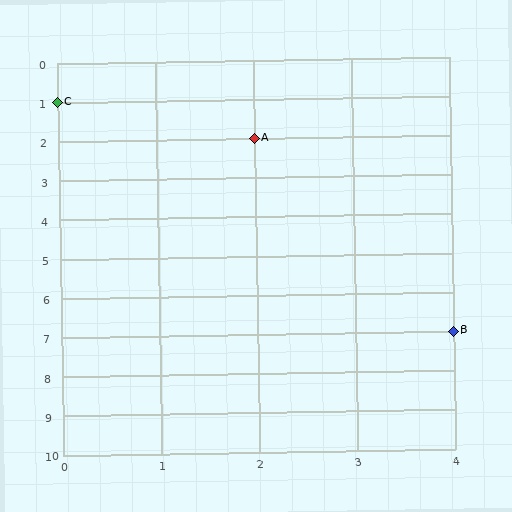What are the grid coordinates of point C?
Point C is at grid coordinates (0, 1).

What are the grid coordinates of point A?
Point A is at grid coordinates (2, 2).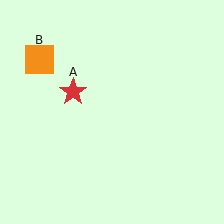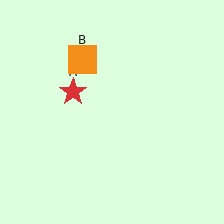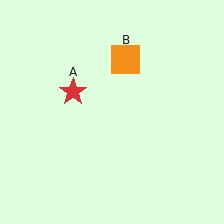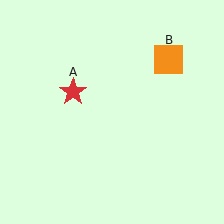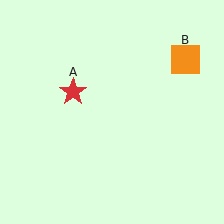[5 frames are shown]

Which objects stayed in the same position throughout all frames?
Red star (object A) remained stationary.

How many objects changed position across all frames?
1 object changed position: orange square (object B).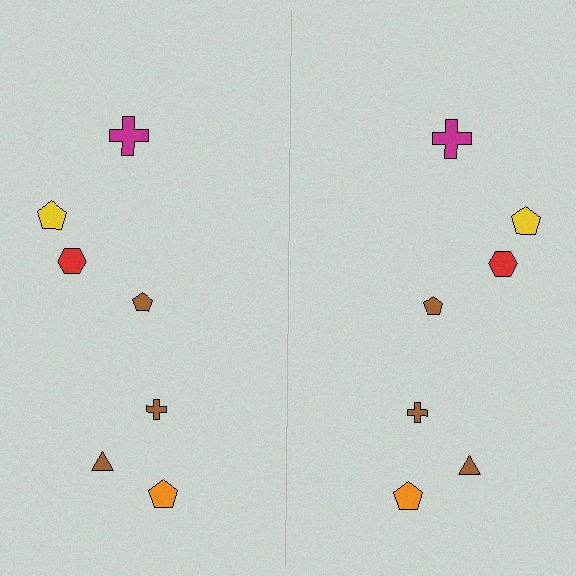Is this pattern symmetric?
Yes, this pattern has bilateral (reflection) symmetry.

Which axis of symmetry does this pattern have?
The pattern has a vertical axis of symmetry running through the center of the image.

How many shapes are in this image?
There are 14 shapes in this image.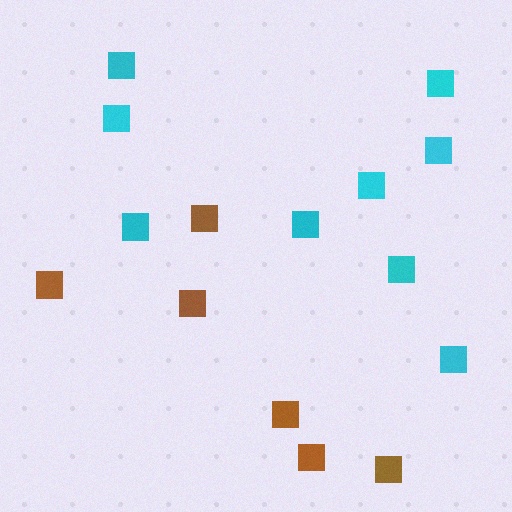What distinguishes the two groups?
There are 2 groups: one group of cyan squares (9) and one group of brown squares (6).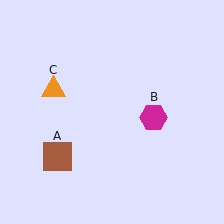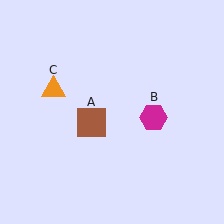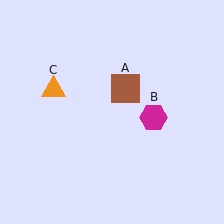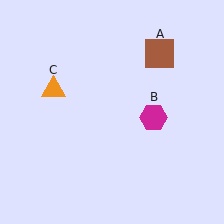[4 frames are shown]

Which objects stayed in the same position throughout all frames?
Magenta hexagon (object B) and orange triangle (object C) remained stationary.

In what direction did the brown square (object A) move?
The brown square (object A) moved up and to the right.